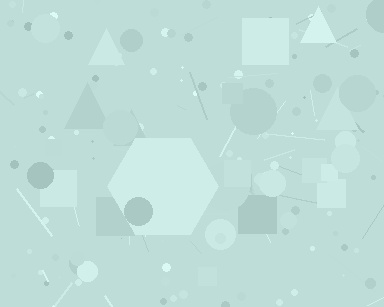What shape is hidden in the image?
A hexagon is hidden in the image.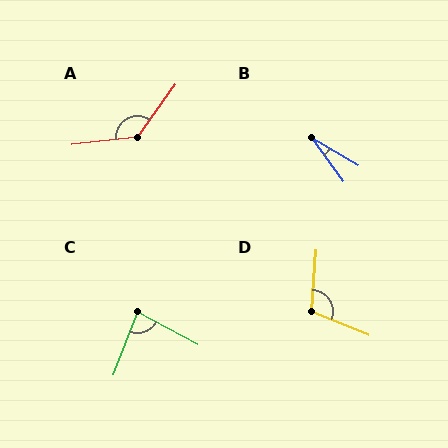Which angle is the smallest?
B, at approximately 23 degrees.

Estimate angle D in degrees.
Approximately 108 degrees.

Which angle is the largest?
A, at approximately 132 degrees.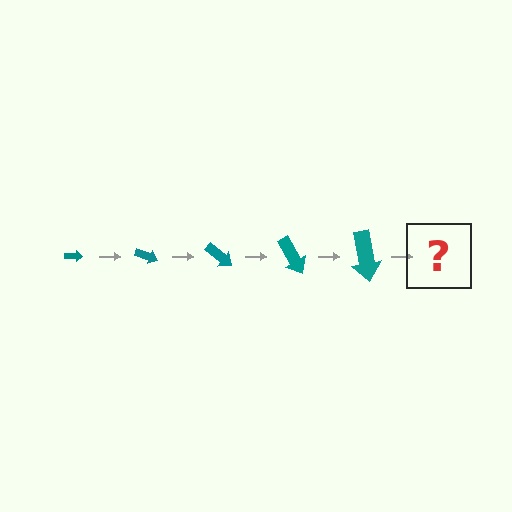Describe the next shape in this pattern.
It should be an arrow, larger than the previous one and rotated 100 degrees from the start.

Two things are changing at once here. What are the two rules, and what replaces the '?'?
The two rules are that the arrow grows larger each step and it rotates 20 degrees each step. The '?' should be an arrow, larger than the previous one and rotated 100 degrees from the start.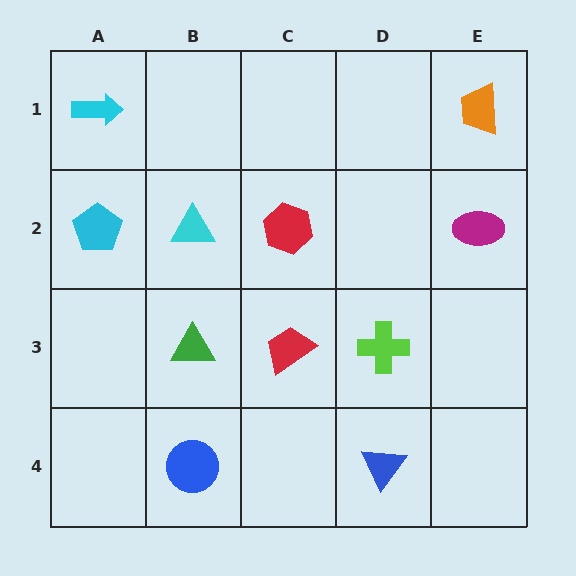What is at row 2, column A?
A cyan pentagon.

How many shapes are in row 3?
3 shapes.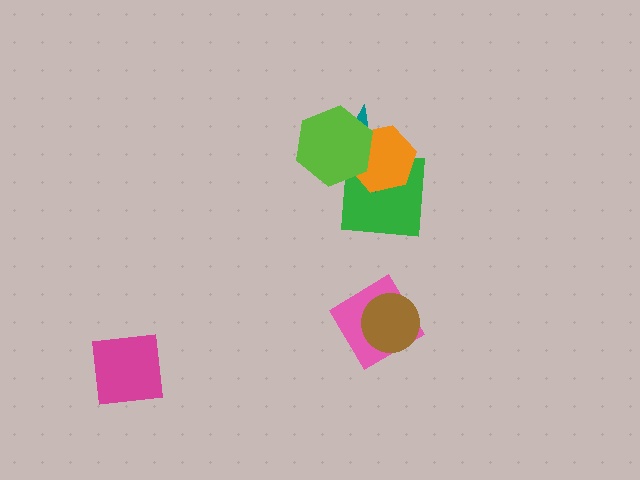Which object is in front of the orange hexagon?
The lime hexagon is in front of the orange hexagon.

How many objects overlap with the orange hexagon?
3 objects overlap with the orange hexagon.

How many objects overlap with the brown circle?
1 object overlaps with the brown circle.